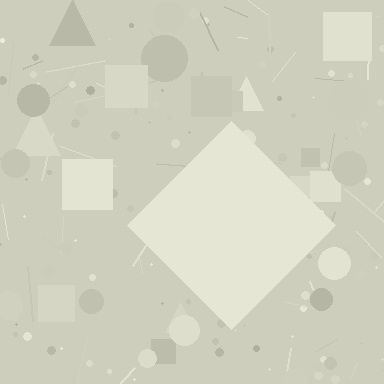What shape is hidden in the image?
A diamond is hidden in the image.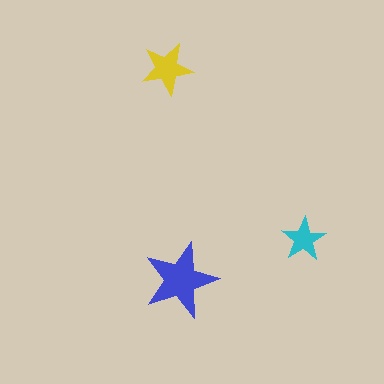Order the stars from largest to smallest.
the blue one, the yellow one, the cyan one.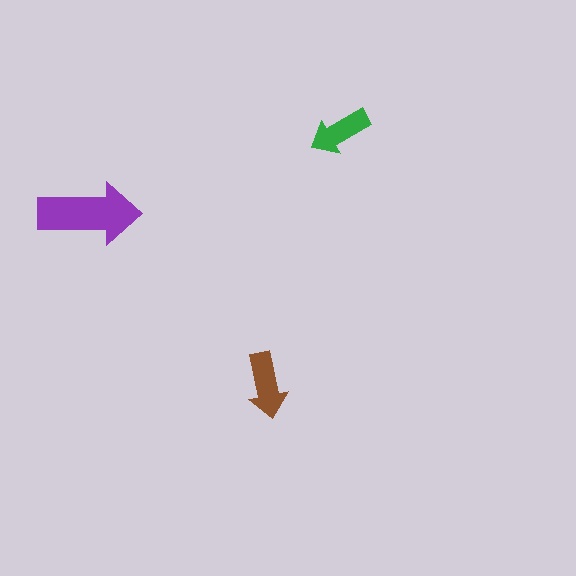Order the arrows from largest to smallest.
the purple one, the brown one, the green one.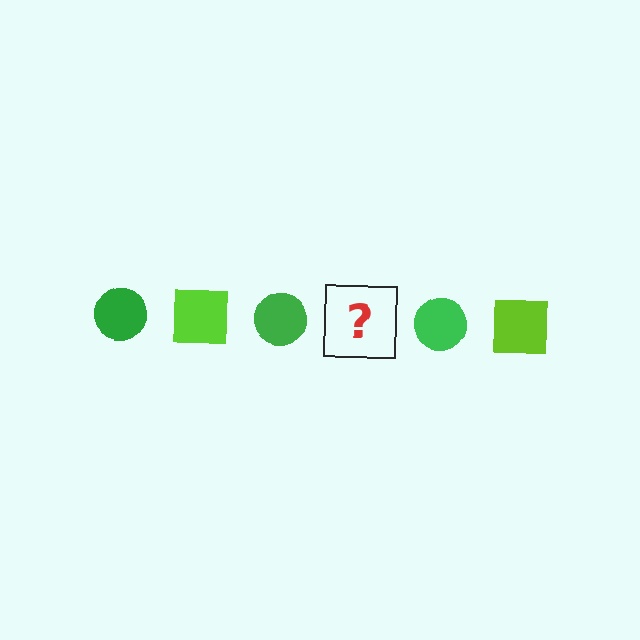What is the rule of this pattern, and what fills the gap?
The rule is that the pattern alternates between green circle and lime square. The gap should be filled with a lime square.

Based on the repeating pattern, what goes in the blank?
The blank should be a lime square.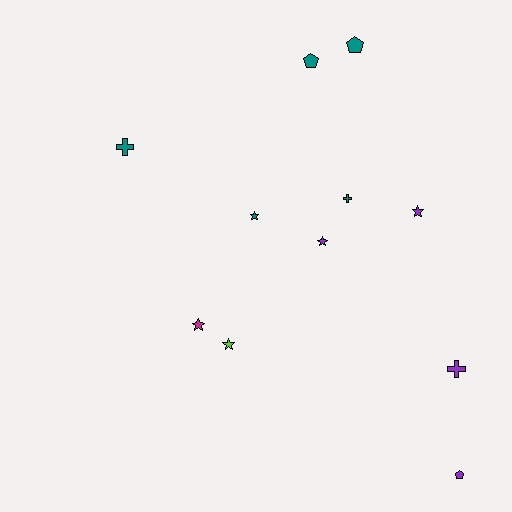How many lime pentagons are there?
There are no lime pentagons.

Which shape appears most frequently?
Star, with 5 objects.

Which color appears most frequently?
Teal, with 5 objects.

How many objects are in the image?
There are 11 objects.